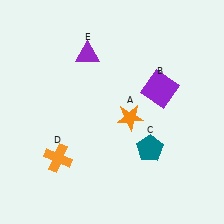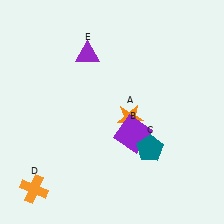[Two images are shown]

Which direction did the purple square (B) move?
The purple square (B) moved down.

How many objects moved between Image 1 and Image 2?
2 objects moved between the two images.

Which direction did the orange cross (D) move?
The orange cross (D) moved down.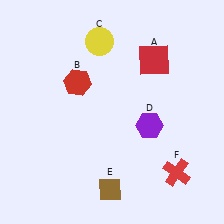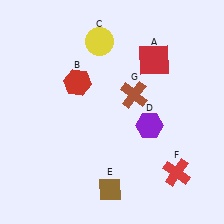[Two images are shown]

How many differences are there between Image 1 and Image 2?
There is 1 difference between the two images.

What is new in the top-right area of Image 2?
A brown cross (G) was added in the top-right area of Image 2.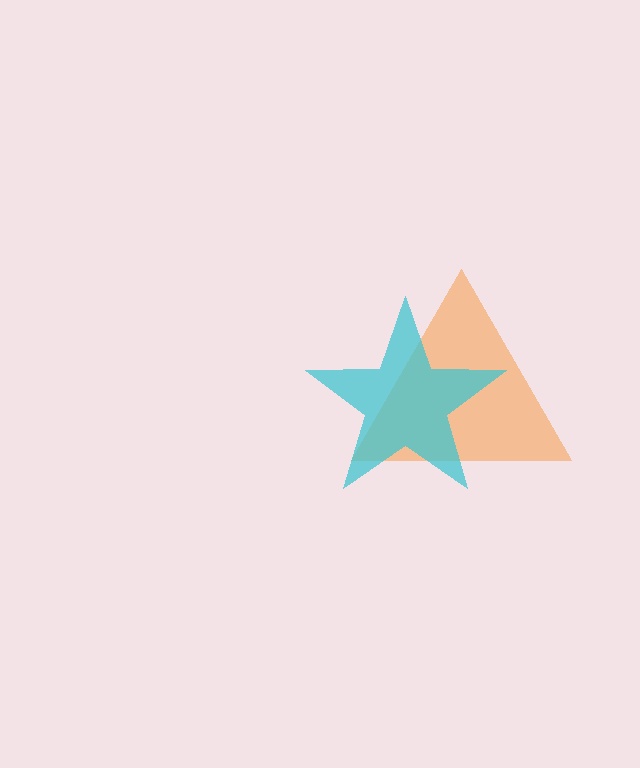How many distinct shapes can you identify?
There are 2 distinct shapes: an orange triangle, a cyan star.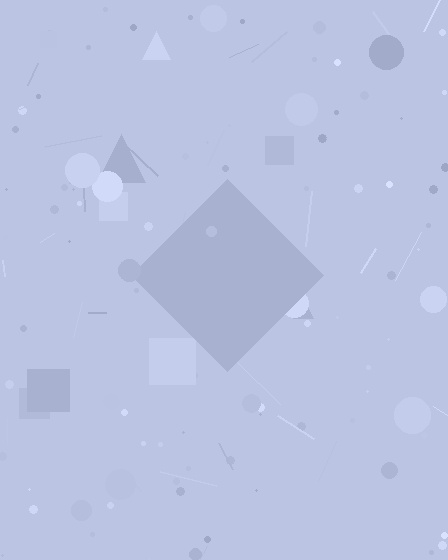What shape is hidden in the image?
A diamond is hidden in the image.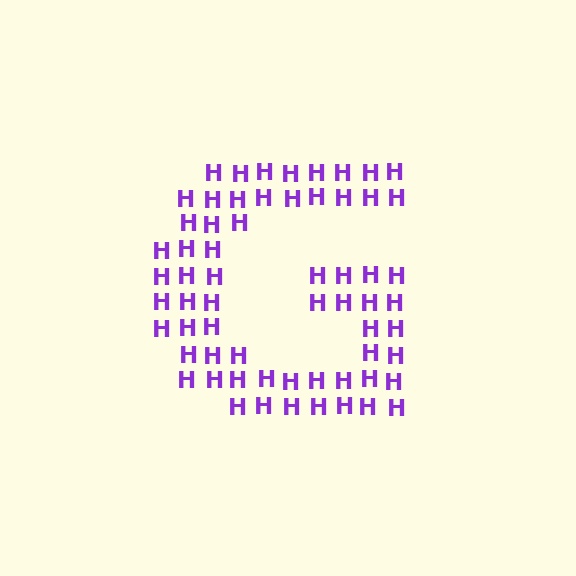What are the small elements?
The small elements are letter H's.